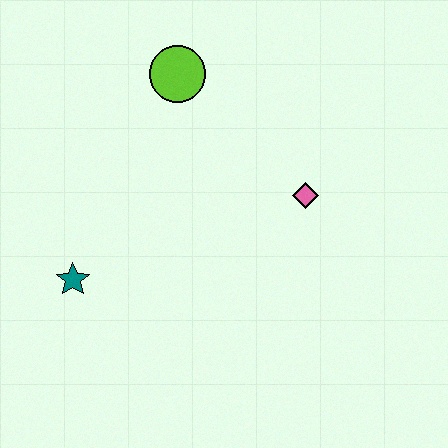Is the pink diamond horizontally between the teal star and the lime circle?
No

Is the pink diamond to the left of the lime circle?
No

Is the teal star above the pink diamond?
No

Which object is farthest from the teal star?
The pink diamond is farthest from the teal star.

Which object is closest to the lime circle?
The pink diamond is closest to the lime circle.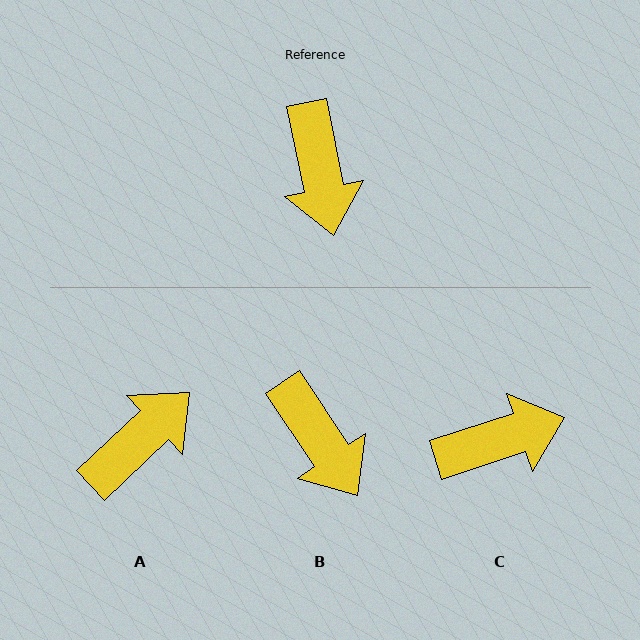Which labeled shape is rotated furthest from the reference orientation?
A, about 122 degrees away.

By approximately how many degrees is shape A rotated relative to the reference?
Approximately 122 degrees counter-clockwise.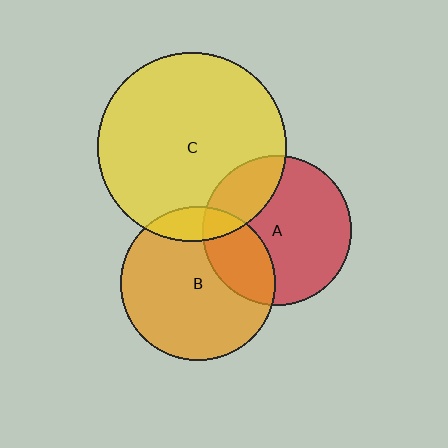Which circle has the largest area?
Circle C (yellow).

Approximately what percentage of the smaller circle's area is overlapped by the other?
Approximately 15%.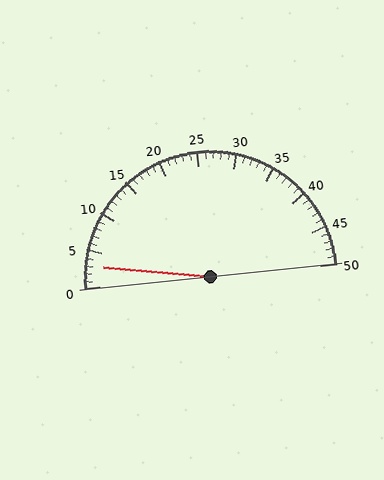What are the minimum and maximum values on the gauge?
The gauge ranges from 0 to 50.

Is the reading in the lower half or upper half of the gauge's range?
The reading is in the lower half of the range (0 to 50).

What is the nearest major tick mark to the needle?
The nearest major tick mark is 5.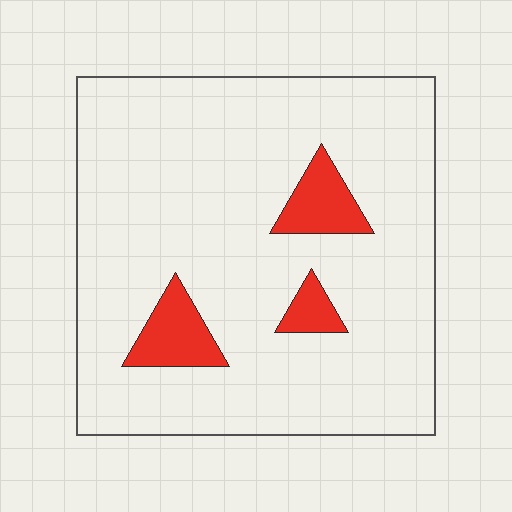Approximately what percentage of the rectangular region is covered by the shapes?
Approximately 10%.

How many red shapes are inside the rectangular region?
3.